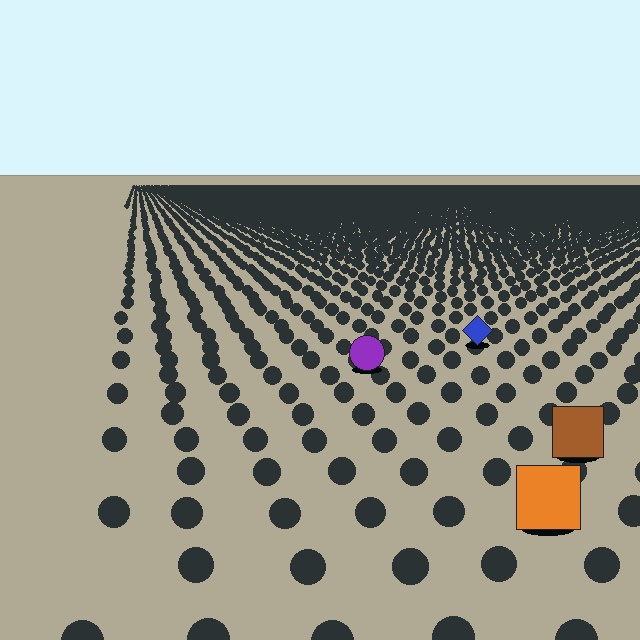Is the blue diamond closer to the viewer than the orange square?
No. The orange square is closer — you can tell from the texture gradient: the ground texture is coarser near it.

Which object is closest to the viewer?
The orange square is closest. The texture marks near it are larger and more spread out.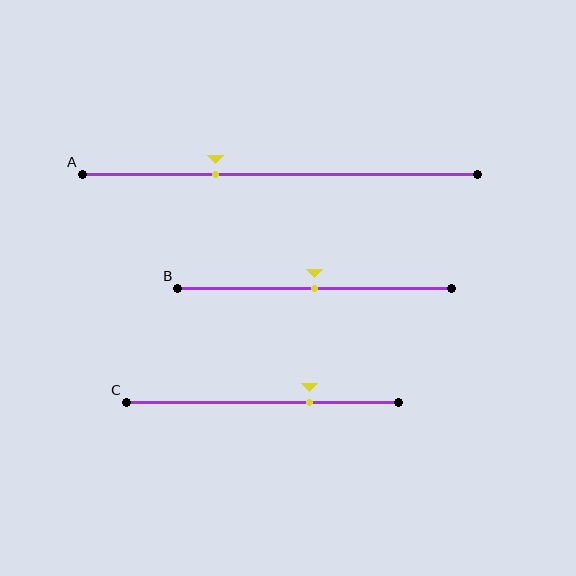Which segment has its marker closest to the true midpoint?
Segment B has its marker closest to the true midpoint.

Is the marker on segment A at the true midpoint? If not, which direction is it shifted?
No, the marker on segment A is shifted to the left by about 16% of the segment length.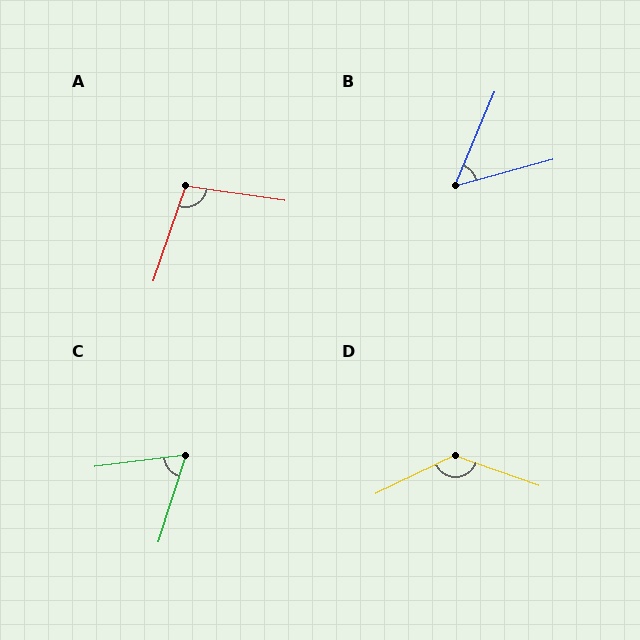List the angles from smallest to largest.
B (52°), C (66°), A (100°), D (135°).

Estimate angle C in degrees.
Approximately 66 degrees.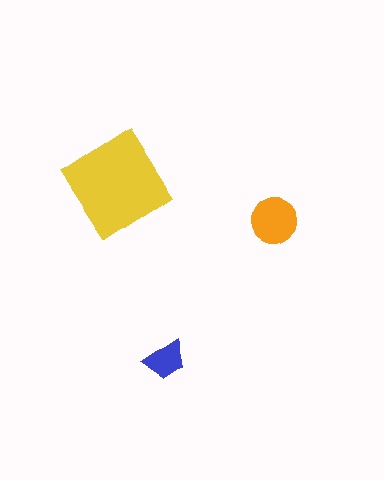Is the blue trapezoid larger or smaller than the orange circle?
Smaller.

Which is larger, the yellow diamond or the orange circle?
The yellow diamond.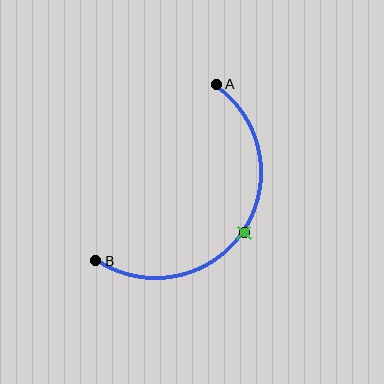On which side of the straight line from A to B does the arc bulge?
The arc bulges below and to the right of the straight line connecting A and B.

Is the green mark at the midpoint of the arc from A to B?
Yes. The green mark lies on the arc at equal arc-length from both A and B — it is the arc midpoint.